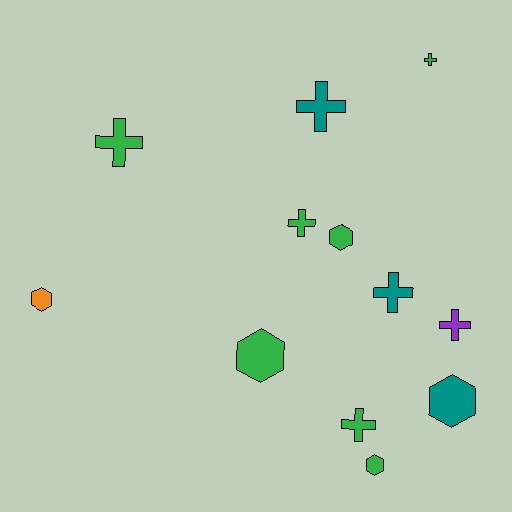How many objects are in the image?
There are 12 objects.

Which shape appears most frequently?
Cross, with 7 objects.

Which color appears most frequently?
Green, with 7 objects.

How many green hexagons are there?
There are 3 green hexagons.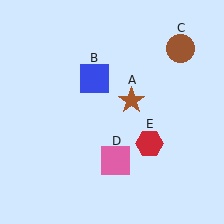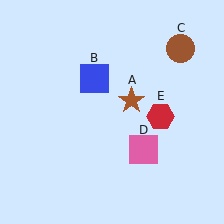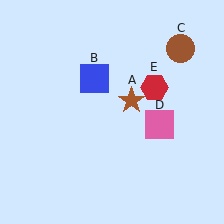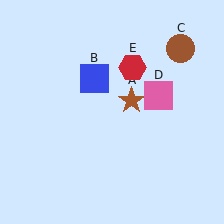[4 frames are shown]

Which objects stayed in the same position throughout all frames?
Brown star (object A) and blue square (object B) and brown circle (object C) remained stationary.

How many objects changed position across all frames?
2 objects changed position: pink square (object D), red hexagon (object E).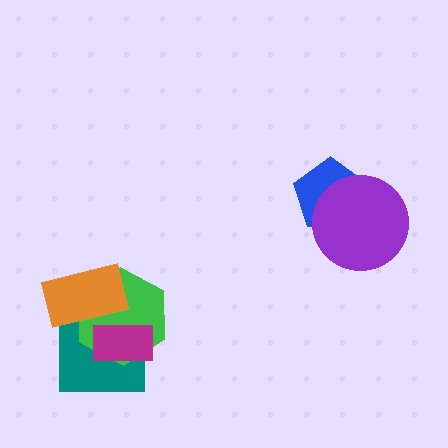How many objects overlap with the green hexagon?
3 objects overlap with the green hexagon.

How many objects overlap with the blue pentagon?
1 object overlaps with the blue pentagon.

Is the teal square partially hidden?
Yes, it is partially covered by another shape.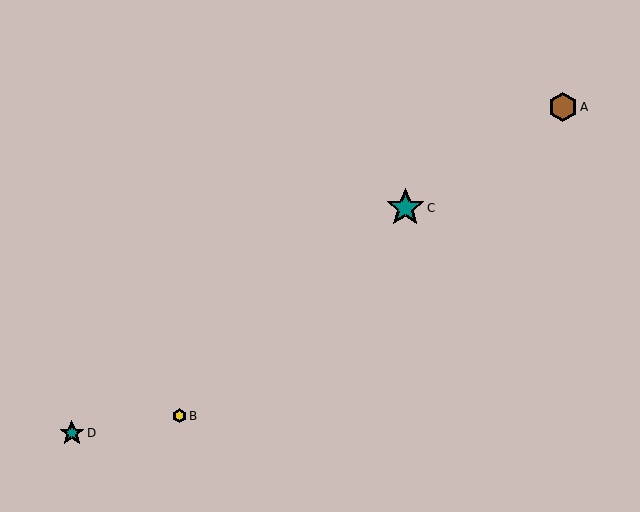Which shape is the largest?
The teal star (labeled C) is the largest.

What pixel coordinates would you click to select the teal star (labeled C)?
Click at (405, 208) to select the teal star C.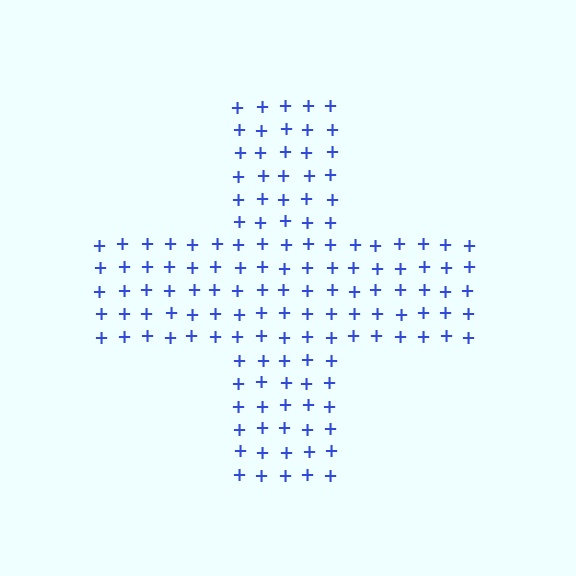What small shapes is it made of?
It is made of small plus signs.